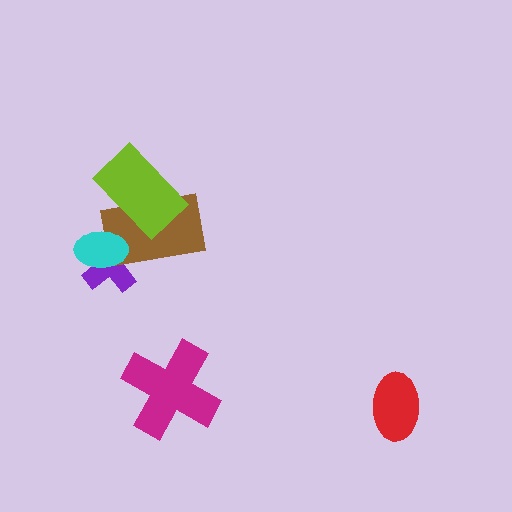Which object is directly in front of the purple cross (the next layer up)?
The brown rectangle is directly in front of the purple cross.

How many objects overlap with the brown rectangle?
3 objects overlap with the brown rectangle.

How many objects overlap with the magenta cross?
0 objects overlap with the magenta cross.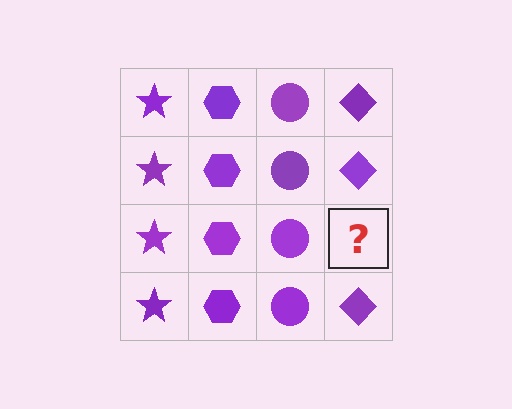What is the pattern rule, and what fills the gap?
The rule is that each column has a consistent shape. The gap should be filled with a purple diamond.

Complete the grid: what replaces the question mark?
The question mark should be replaced with a purple diamond.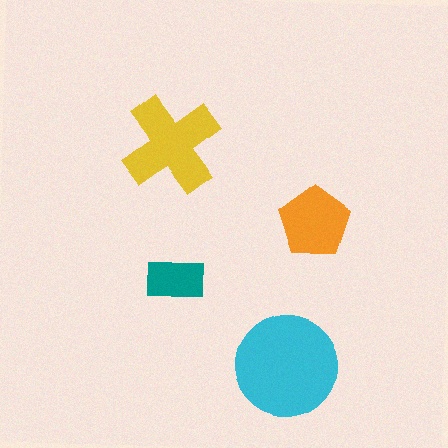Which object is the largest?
The cyan circle.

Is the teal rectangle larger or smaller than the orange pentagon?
Smaller.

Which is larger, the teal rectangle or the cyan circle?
The cyan circle.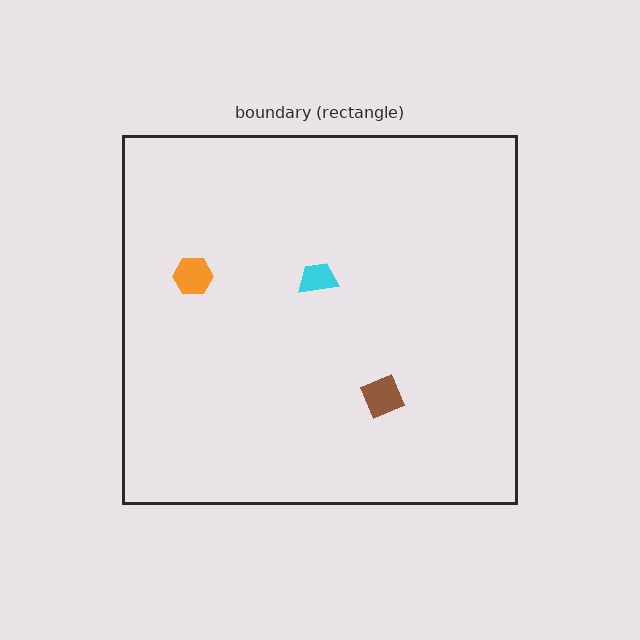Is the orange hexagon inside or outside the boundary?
Inside.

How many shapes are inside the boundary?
3 inside, 0 outside.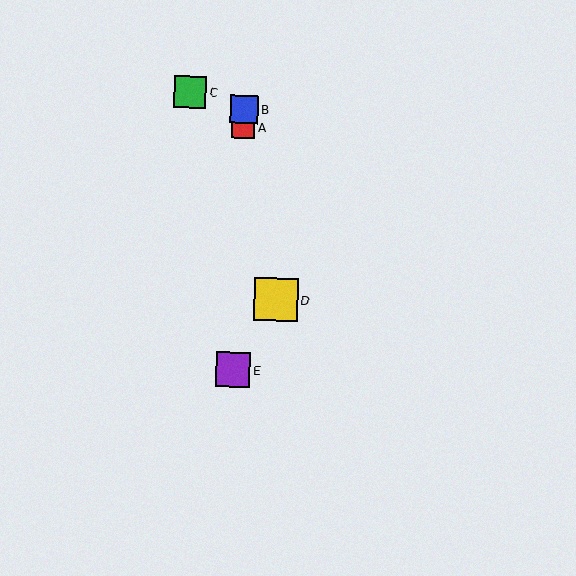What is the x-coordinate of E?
Object E is at x≈233.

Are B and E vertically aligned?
Yes, both are at x≈244.